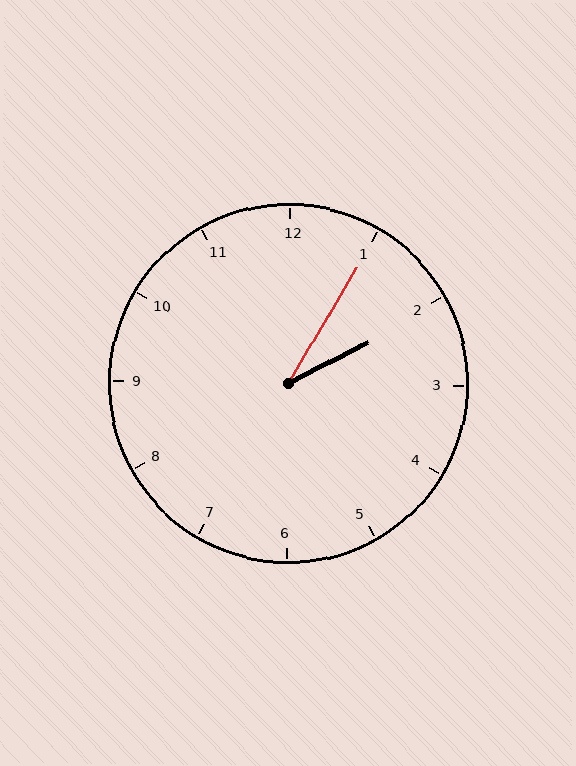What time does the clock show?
2:05.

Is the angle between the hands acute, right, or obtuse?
It is acute.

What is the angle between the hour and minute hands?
Approximately 32 degrees.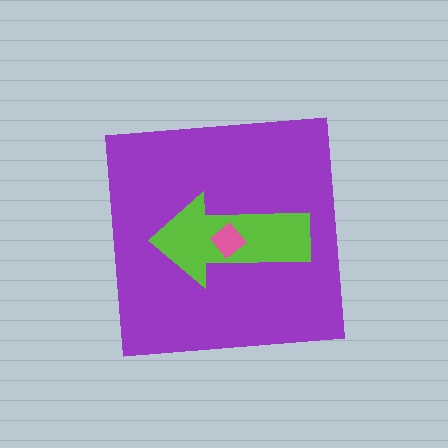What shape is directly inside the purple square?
The lime arrow.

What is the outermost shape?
The purple square.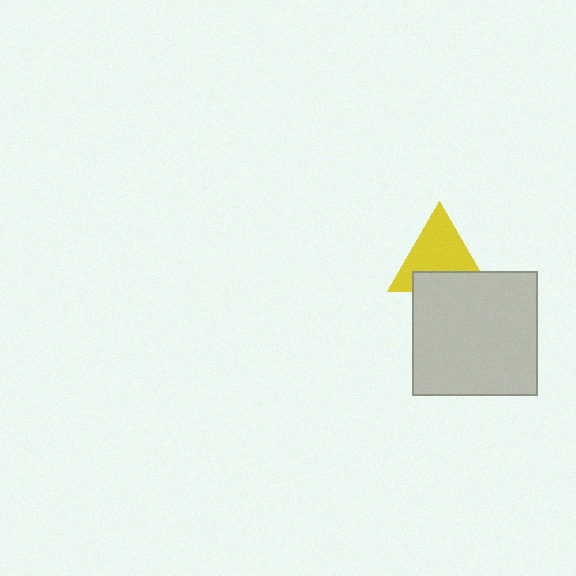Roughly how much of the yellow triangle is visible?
Most of it is visible (roughly 69%).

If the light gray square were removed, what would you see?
You would see the complete yellow triangle.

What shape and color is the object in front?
The object in front is a light gray square.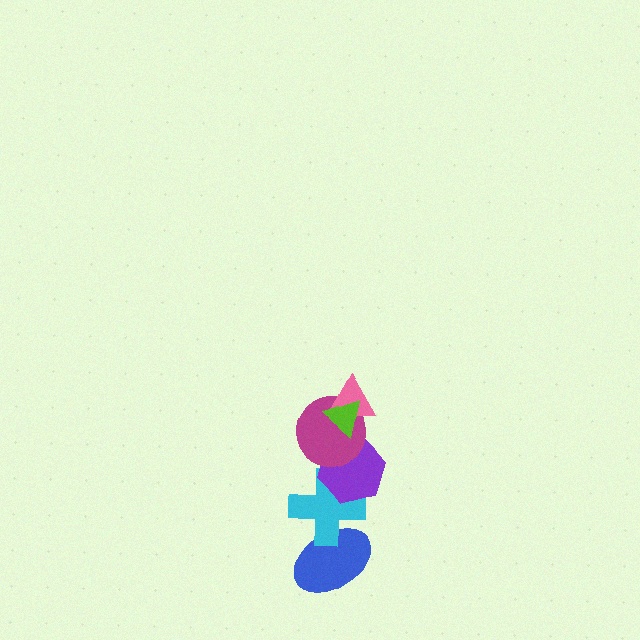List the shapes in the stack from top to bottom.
From top to bottom: the lime triangle, the pink triangle, the magenta circle, the purple hexagon, the cyan cross, the blue ellipse.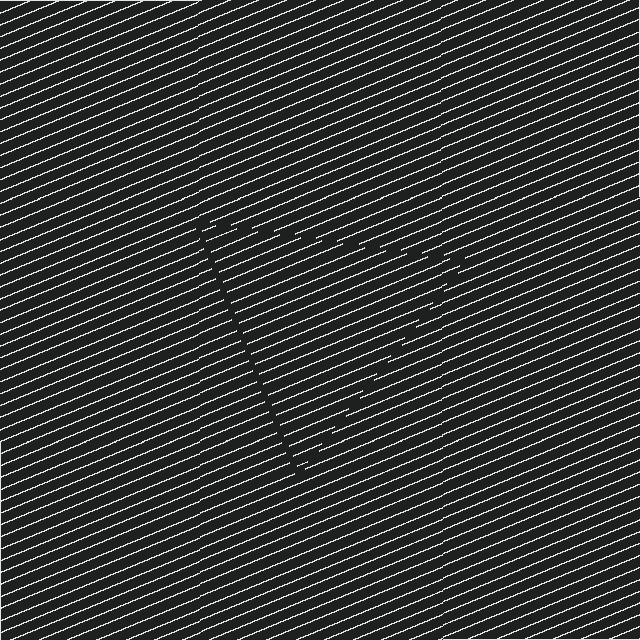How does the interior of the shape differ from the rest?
The interior of the shape contains the same grating, shifted by half a period — the contour is defined by the phase discontinuity where line-ends from the inner and outer gratings abut.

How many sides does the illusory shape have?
3 sides — the line-ends trace a triangle.